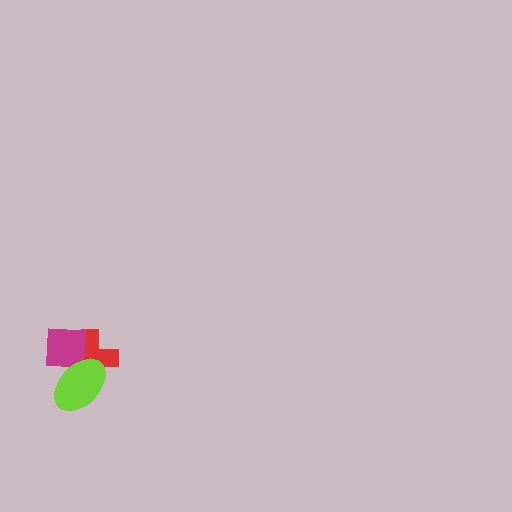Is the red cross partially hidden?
Yes, it is partially covered by another shape.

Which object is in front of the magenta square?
The lime ellipse is in front of the magenta square.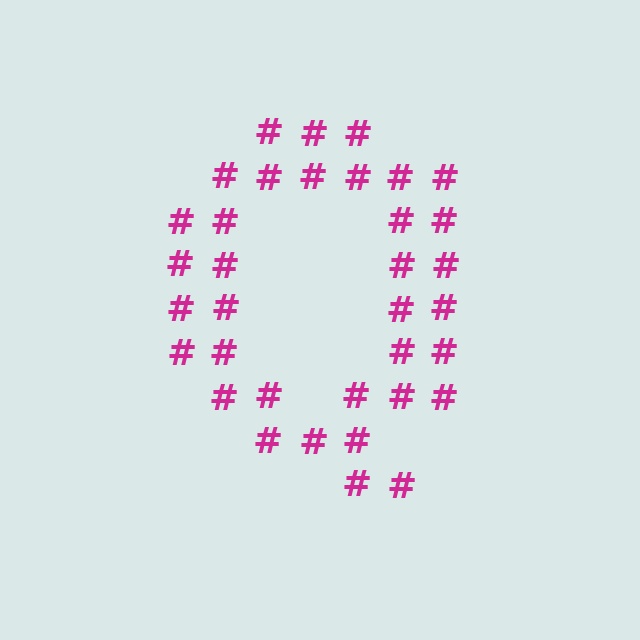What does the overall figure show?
The overall figure shows the letter Q.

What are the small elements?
The small elements are hash symbols.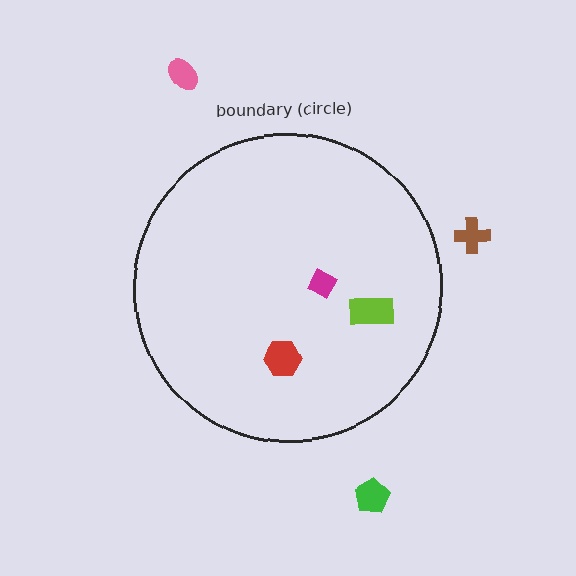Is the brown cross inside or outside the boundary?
Outside.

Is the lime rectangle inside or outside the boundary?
Inside.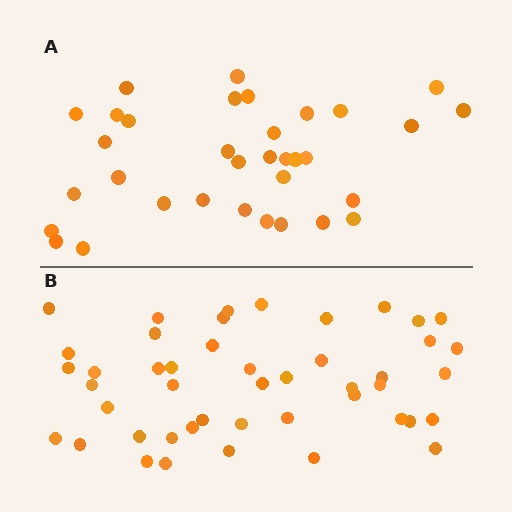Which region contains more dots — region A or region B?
Region B (the bottom region) has more dots.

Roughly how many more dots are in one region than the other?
Region B has roughly 12 or so more dots than region A.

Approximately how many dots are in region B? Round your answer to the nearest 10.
About 50 dots. (The exact count is 46, which rounds to 50.)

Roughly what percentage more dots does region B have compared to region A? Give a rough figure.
About 35% more.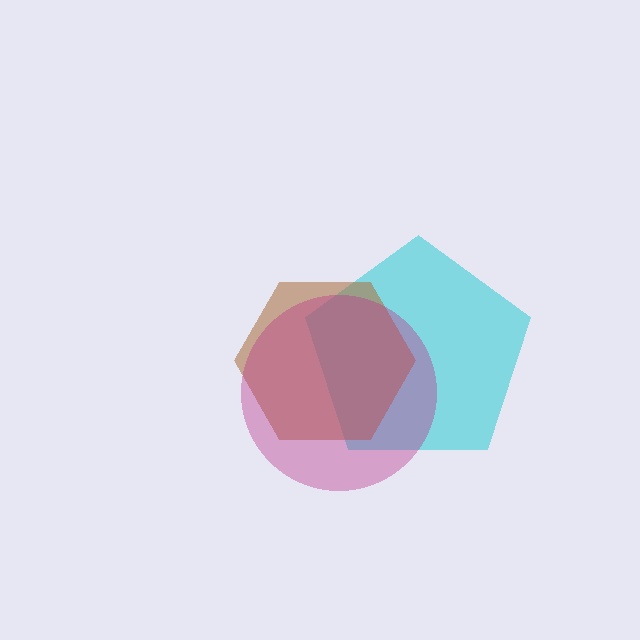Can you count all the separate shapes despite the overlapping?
Yes, there are 3 separate shapes.